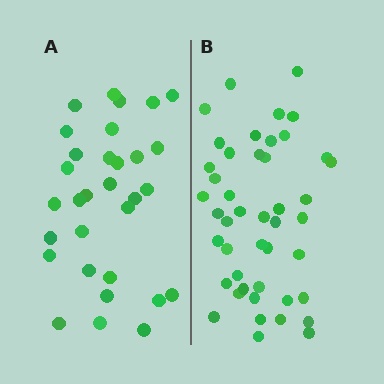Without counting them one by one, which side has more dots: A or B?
Region B (the right region) has more dots.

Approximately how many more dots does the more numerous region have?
Region B has approximately 15 more dots than region A.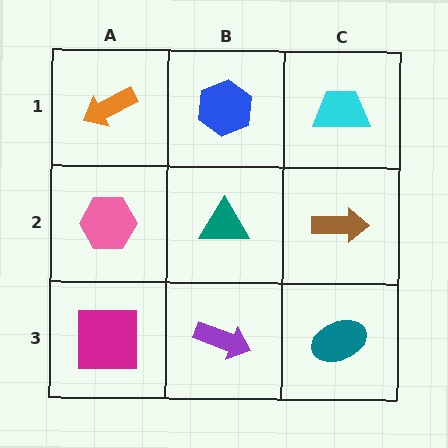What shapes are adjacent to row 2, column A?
An orange arrow (row 1, column A), a magenta square (row 3, column A), a teal triangle (row 2, column B).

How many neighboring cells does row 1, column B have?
3.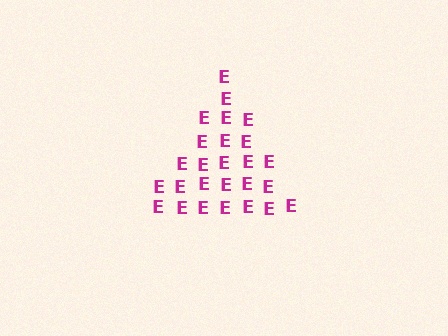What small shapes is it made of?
It is made of small letter E's.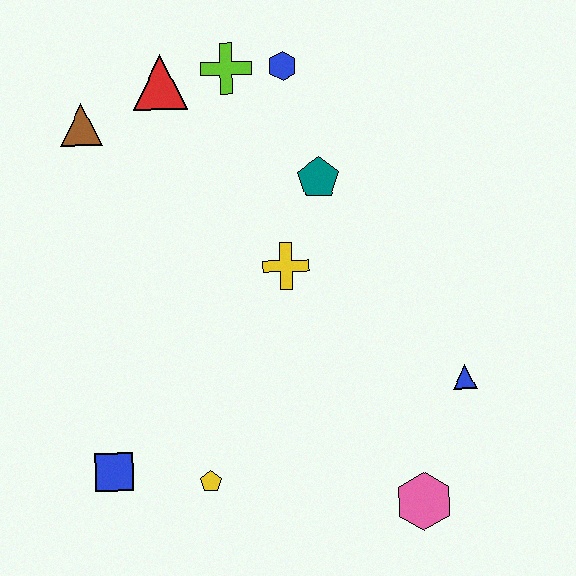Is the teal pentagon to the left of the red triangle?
No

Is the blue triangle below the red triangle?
Yes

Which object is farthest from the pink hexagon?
The brown triangle is farthest from the pink hexagon.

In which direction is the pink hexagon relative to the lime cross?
The pink hexagon is below the lime cross.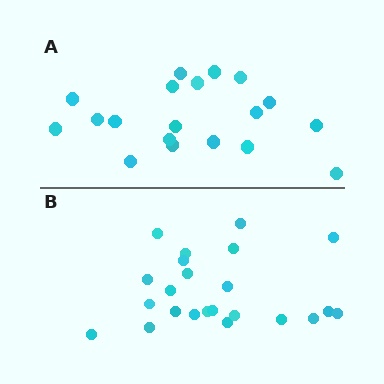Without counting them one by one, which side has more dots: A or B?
Region B (the bottom region) has more dots.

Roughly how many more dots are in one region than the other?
Region B has about 4 more dots than region A.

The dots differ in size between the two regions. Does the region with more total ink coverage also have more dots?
No. Region A has more total ink coverage because its dots are larger, but region B actually contains more individual dots. Total area can be misleading — the number of items is what matters here.